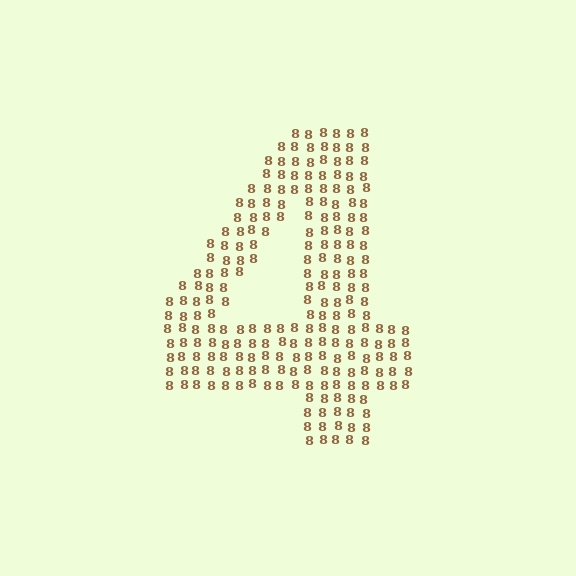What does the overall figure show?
The overall figure shows the digit 4.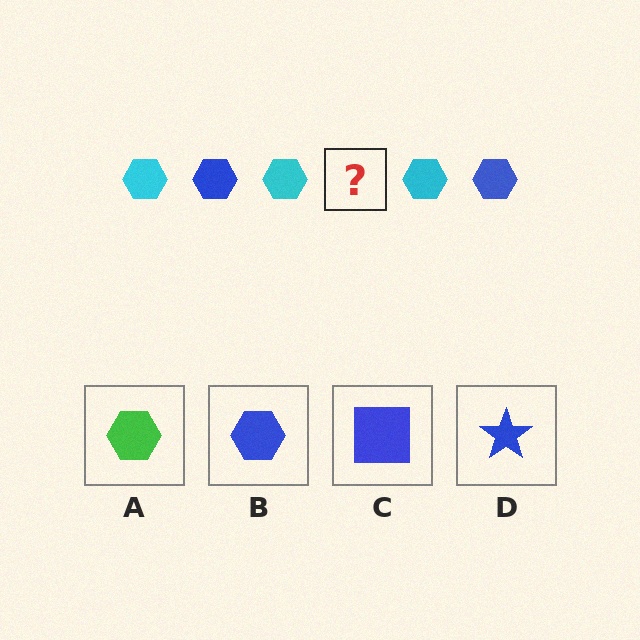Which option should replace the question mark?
Option B.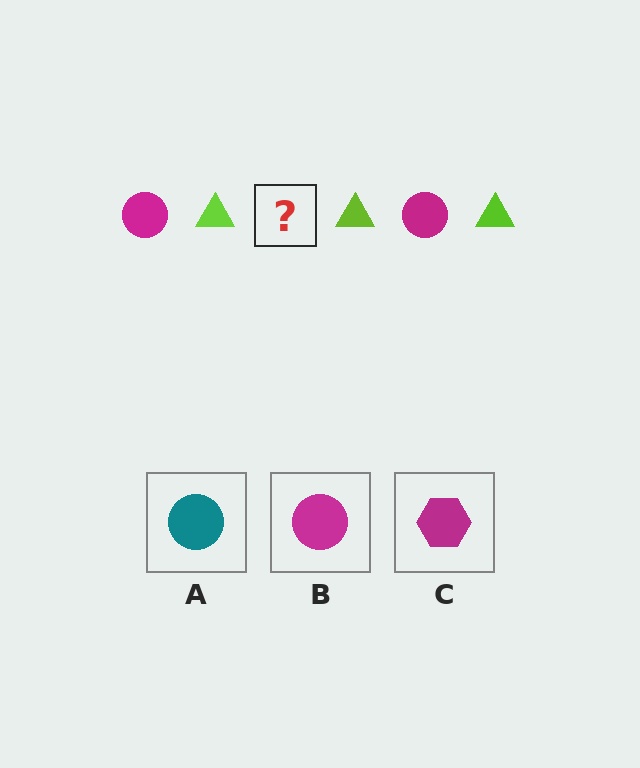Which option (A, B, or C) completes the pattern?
B.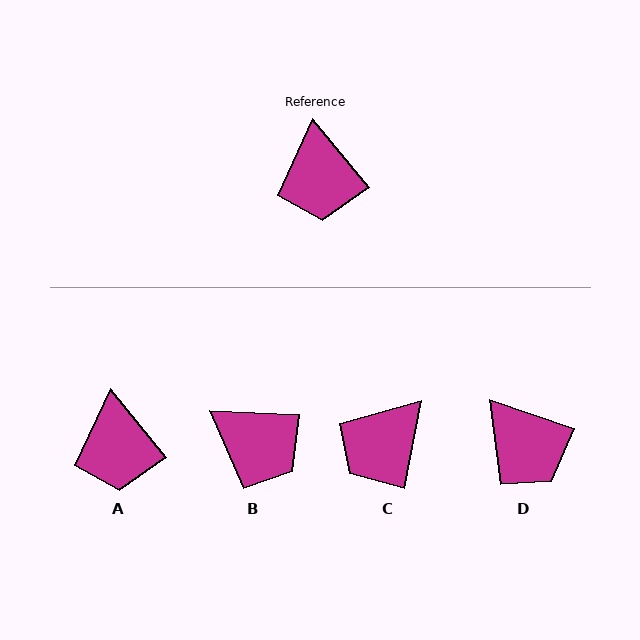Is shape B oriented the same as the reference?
No, it is off by about 48 degrees.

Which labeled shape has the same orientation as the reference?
A.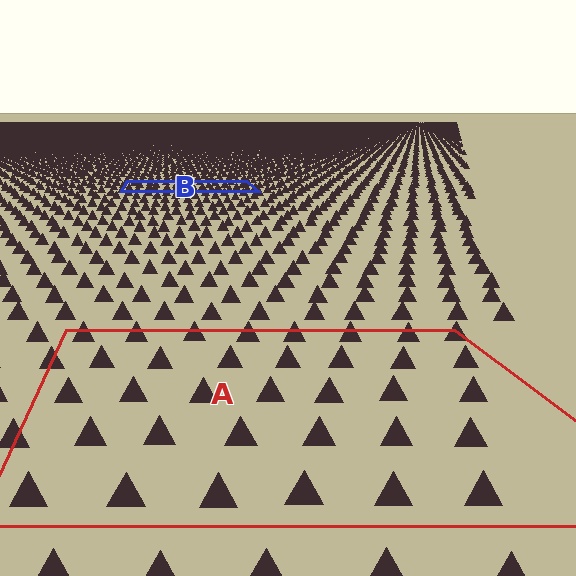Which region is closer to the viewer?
Region A is closer. The texture elements there are larger and more spread out.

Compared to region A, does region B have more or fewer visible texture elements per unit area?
Region B has more texture elements per unit area — they are packed more densely because it is farther away.